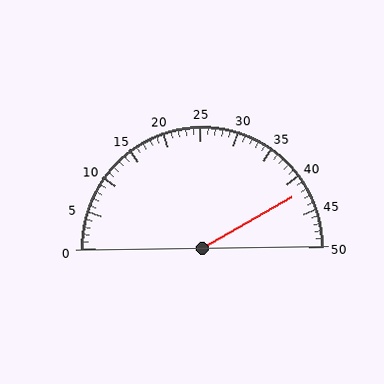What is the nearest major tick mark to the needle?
The nearest major tick mark is 40.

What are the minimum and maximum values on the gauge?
The gauge ranges from 0 to 50.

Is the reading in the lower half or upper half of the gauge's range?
The reading is in the upper half of the range (0 to 50).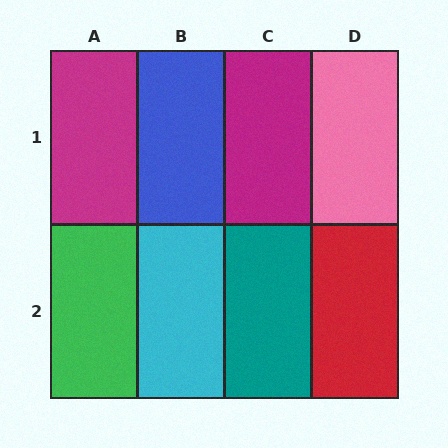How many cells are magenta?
2 cells are magenta.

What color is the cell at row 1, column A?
Magenta.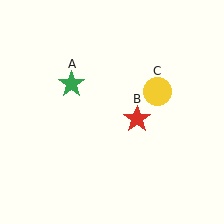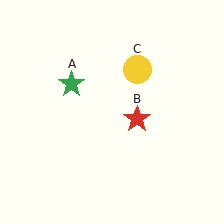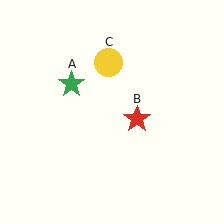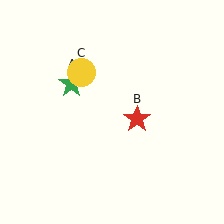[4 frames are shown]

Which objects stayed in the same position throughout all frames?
Green star (object A) and red star (object B) remained stationary.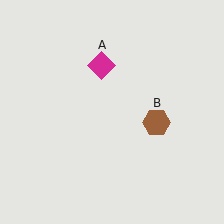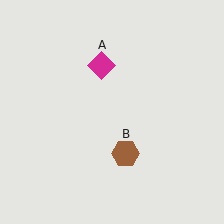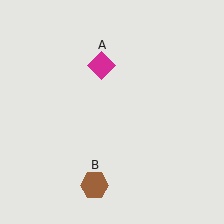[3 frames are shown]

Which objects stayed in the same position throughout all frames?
Magenta diamond (object A) remained stationary.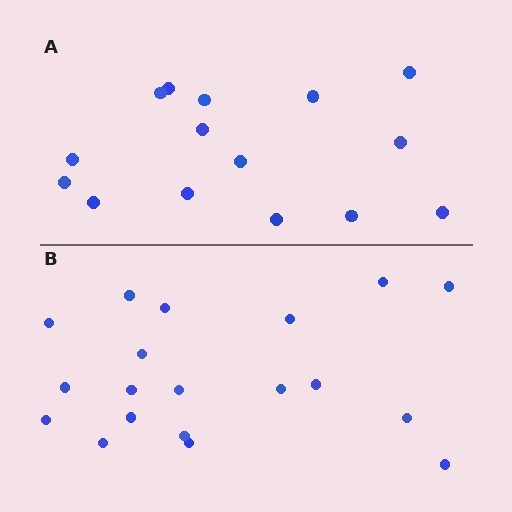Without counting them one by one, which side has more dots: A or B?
Region B (the bottom region) has more dots.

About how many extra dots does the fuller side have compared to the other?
Region B has about 4 more dots than region A.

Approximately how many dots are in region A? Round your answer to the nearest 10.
About 20 dots. (The exact count is 15, which rounds to 20.)